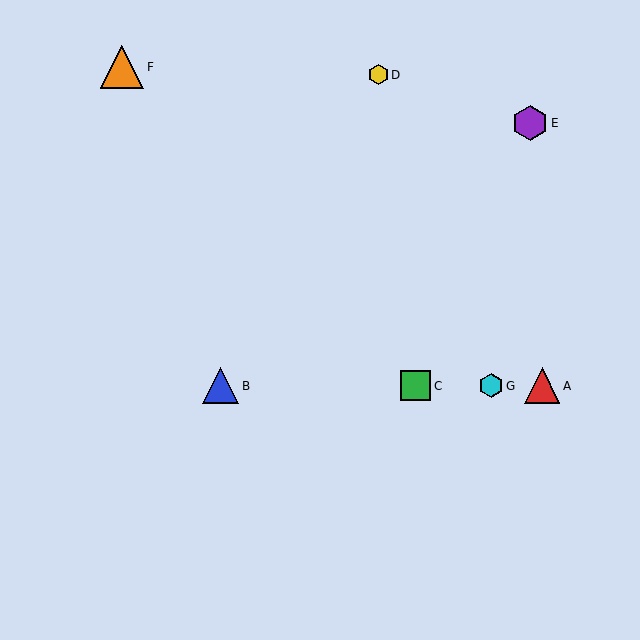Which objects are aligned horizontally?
Objects A, B, C, G are aligned horizontally.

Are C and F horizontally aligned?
No, C is at y≈386 and F is at y≈67.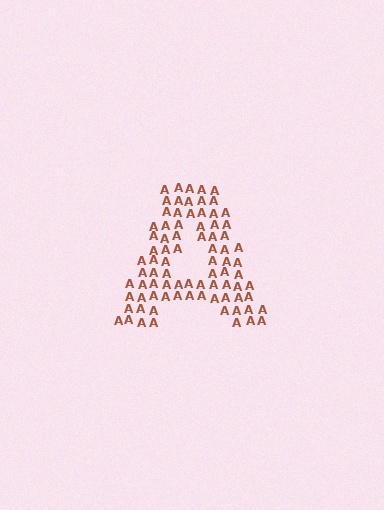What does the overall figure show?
The overall figure shows the letter A.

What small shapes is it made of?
It is made of small letter A's.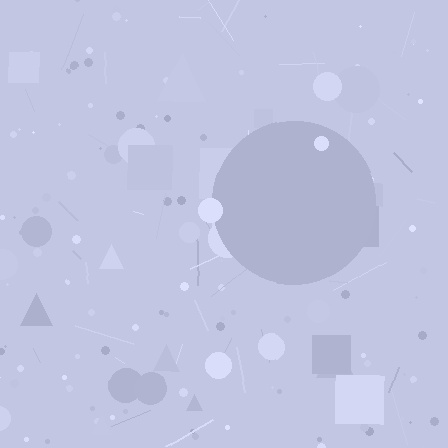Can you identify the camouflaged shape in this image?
The camouflaged shape is a circle.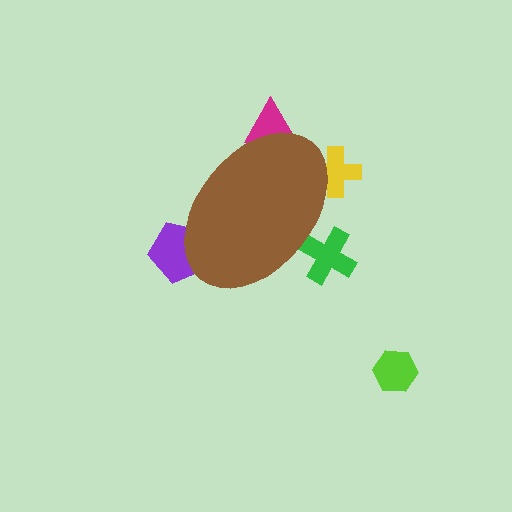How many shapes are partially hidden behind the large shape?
4 shapes are partially hidden.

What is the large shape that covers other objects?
A brown ellipse.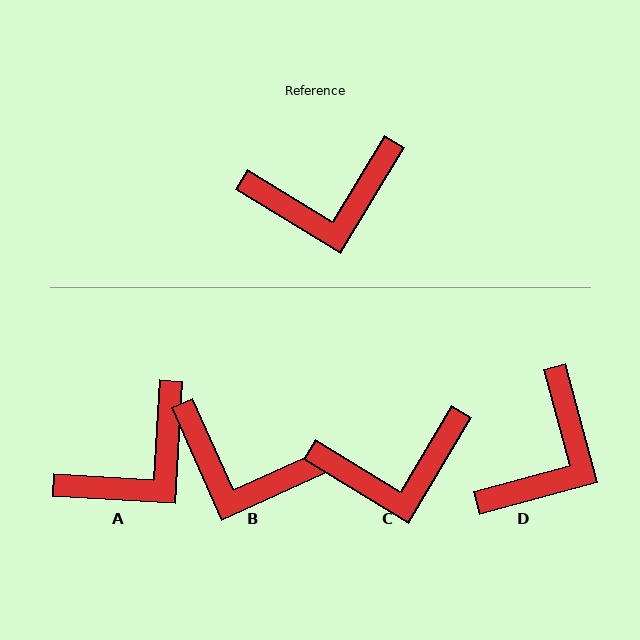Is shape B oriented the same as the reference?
No, it is off by about 35 degrees.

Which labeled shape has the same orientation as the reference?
C.